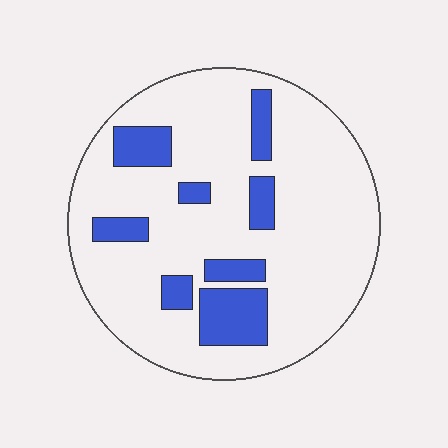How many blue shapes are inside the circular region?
8.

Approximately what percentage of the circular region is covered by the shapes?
Approximately 20%.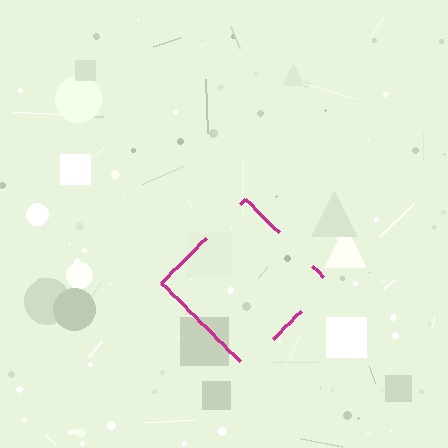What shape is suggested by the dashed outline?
The dashed outline suggests a diamond.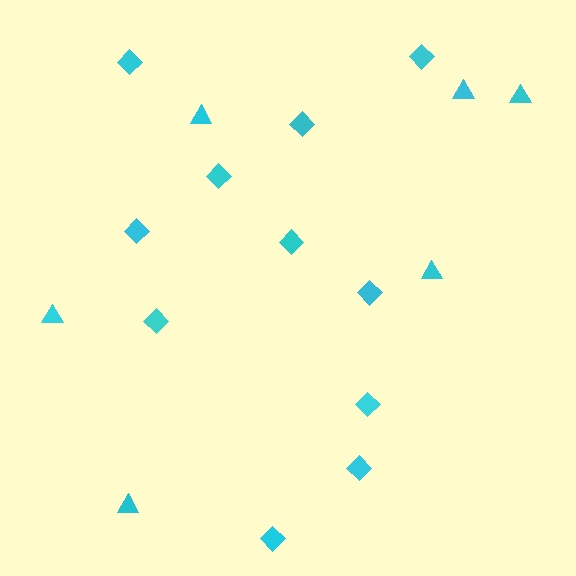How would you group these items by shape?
There are 2 groups: one group of triangles (6) and one group of diamonds (11).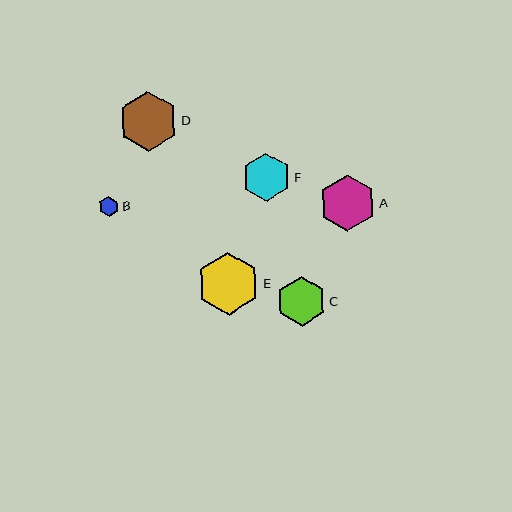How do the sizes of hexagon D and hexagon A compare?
Hexagon D and hexagon A are approximately the same size.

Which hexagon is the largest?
Hexagon E is the largest with a size of approximately 63 pixels.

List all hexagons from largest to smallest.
From largest to smallest: E, D, A, C, F, B.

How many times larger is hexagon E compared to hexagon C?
Hexagon E is approximately 1.3 times the size of hexagon C.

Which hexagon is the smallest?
Hexagon B is the smallest with a size of approximately 20 pixels.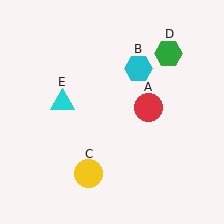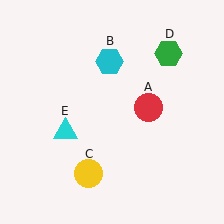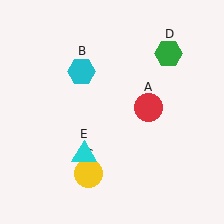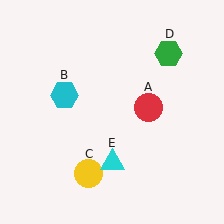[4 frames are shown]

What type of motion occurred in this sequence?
The cyan hexagon (object B), cyan triangle (object E) rotated counterclockwise around the center of the scene.